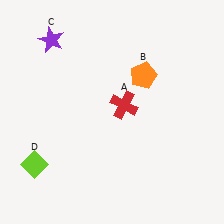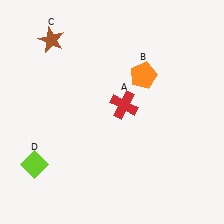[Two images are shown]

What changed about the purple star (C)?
In Image 1, C is purple. In Image 2, it changed to brown.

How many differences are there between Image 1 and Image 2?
There is 1 difference between the two images.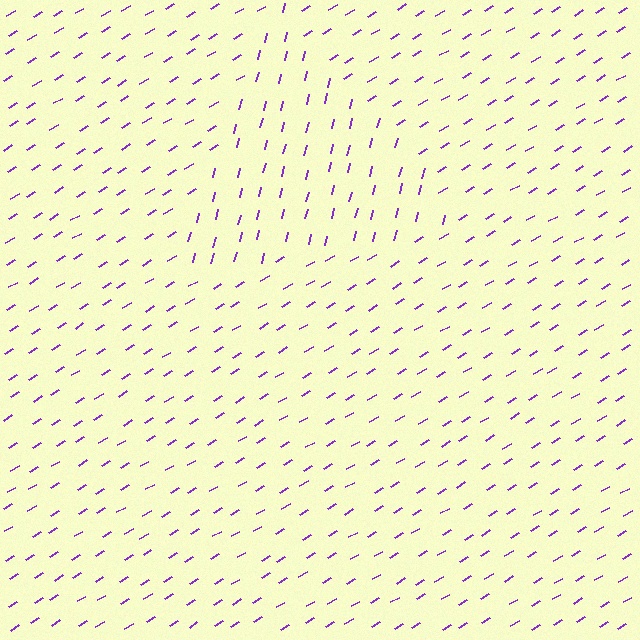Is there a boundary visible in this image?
Yes, there is a texture boundary formed by a change in line orientation.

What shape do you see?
I see a triangle.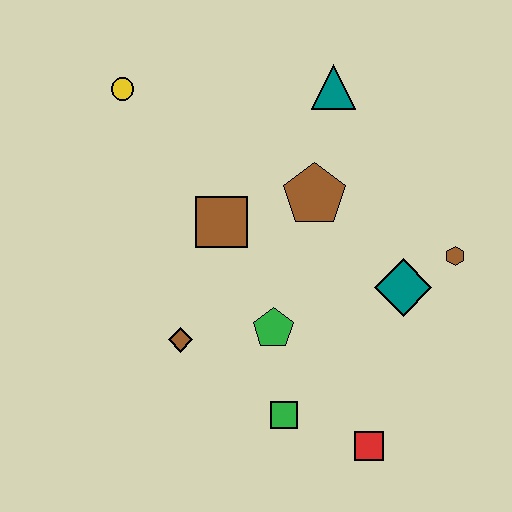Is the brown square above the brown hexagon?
Yes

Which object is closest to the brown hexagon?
The teal diamond is closest to the brown hexagon.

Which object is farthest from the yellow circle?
The red square is farthest from the yellow circle.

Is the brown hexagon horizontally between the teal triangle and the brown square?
No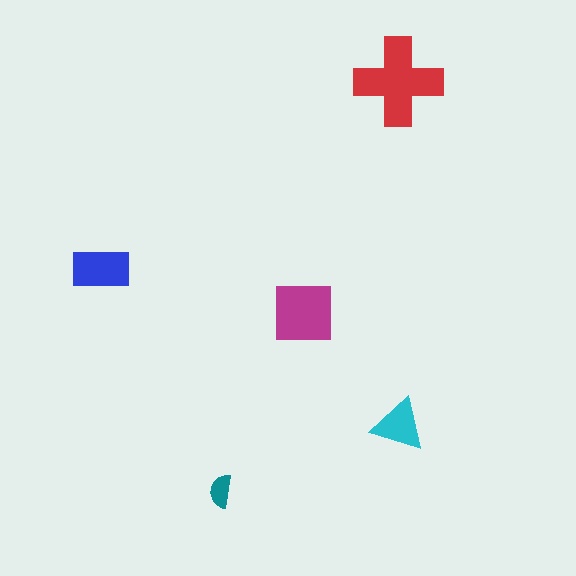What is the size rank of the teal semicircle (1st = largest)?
5th.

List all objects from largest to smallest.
The red cross, the magenta square, the blue rectangle, the cyan triangle, the teal semicircle.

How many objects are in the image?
There are 5 objects in the image.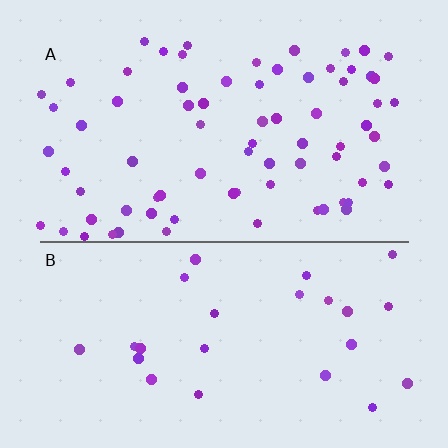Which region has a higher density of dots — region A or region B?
A (the top).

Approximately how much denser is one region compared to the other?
Approximately 2.9× — region A over region B.